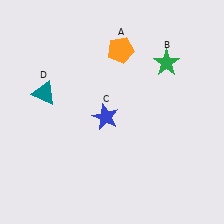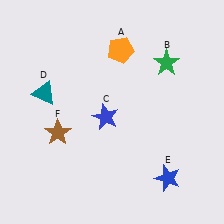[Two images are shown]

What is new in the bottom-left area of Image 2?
A brown star (F) was added in the bottom-left area of Image 2.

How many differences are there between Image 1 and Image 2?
There are 2 differences between the two images.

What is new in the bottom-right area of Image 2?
A blue star (E) was added in the bottom-right area of Image 2.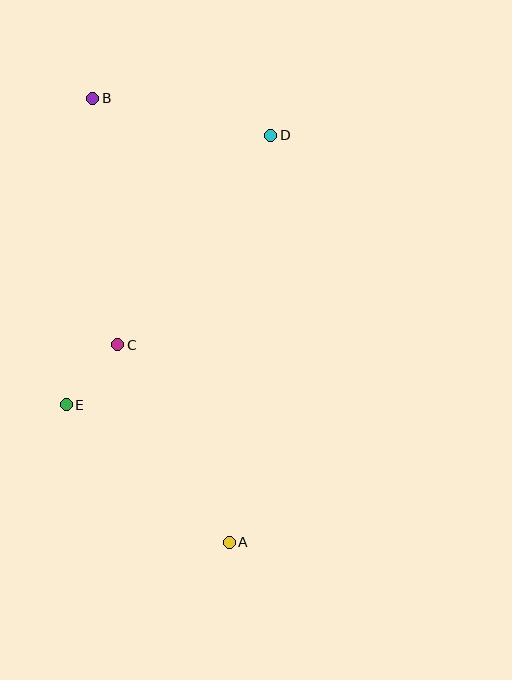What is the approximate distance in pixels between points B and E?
The distance between B and E is approximately 308 pixels.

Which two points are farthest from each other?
Points A and B are farthest from each other.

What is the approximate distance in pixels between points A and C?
The distance between A and C is approximately 227 pixels.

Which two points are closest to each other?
Points C and E are closest to each other.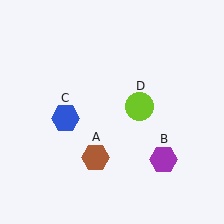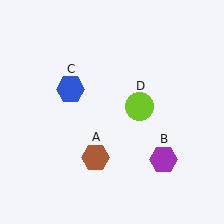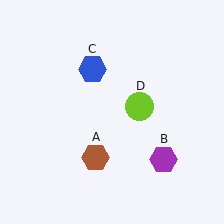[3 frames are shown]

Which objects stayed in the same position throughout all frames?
Brown hexagon (object A) and purple hexagon (object B) and lime circle (object D) remained stationary.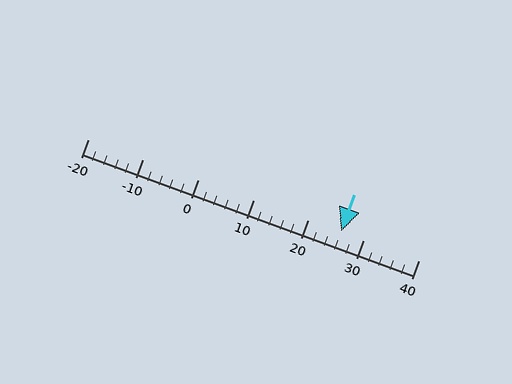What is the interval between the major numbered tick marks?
The major tick marks are spaced 10 units apart.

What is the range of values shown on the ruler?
The ruler shows values from -20 to 40.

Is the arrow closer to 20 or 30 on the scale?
The arrow is closer to 30.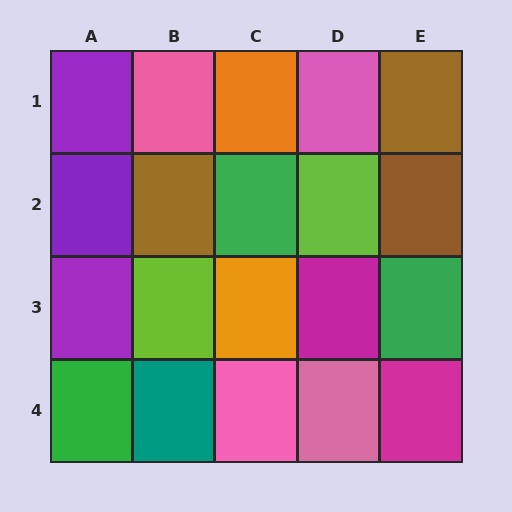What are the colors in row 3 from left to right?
Purple, lime, orange, magenta, green.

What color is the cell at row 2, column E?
Brown.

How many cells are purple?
3 cells are purple.